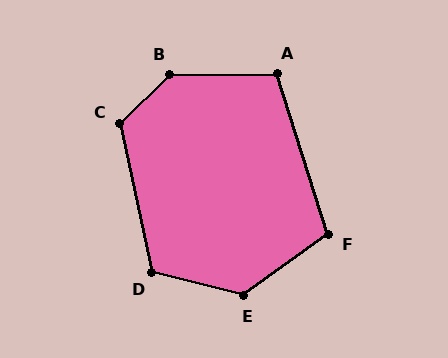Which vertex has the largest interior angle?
B, at approximately 135 degrees.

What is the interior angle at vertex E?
Approximately 130 degrees (obtuse).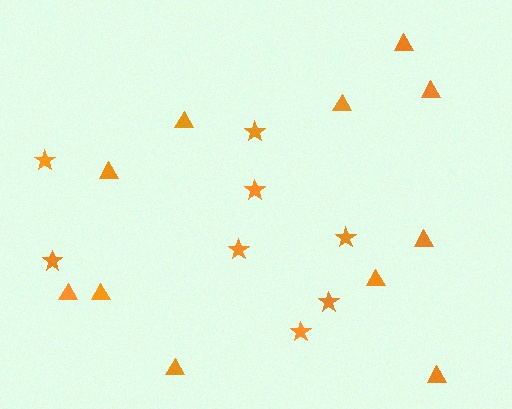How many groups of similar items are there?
There are 2 groups: one group of stars (8) and one group of triangles (11).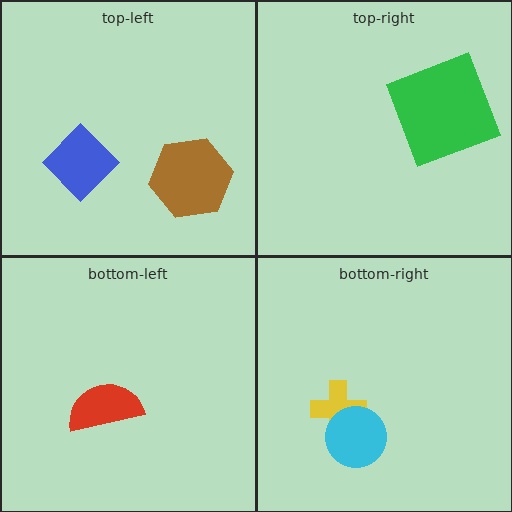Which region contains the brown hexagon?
The top-left region.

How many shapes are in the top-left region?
2.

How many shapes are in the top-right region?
1.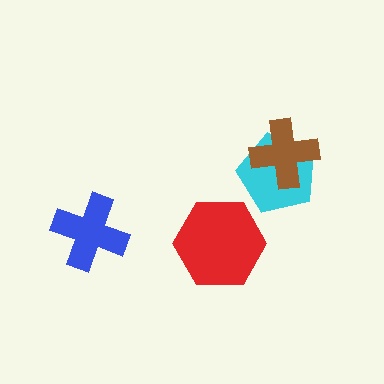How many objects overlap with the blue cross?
0 objects overlap with the blue cross.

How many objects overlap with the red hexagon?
0 objects overlap with the red hexagon.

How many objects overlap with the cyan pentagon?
1 object overlaps with the cyan pentagon.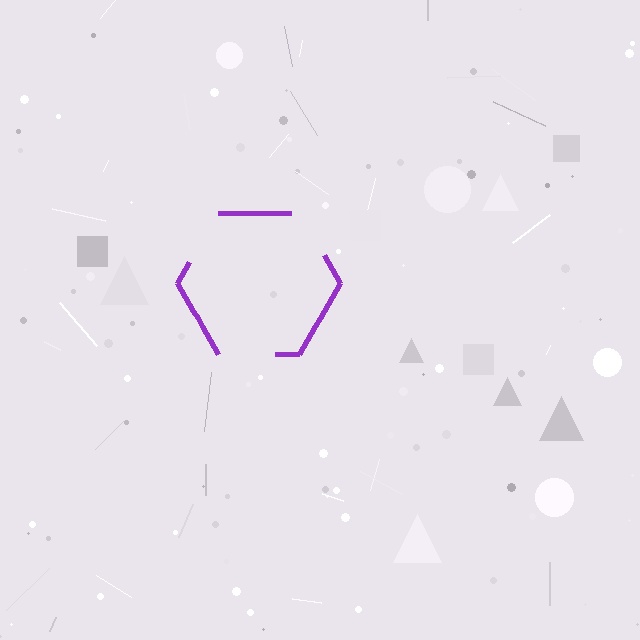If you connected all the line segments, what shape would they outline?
They would outline a hexagon.